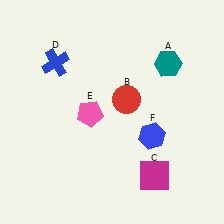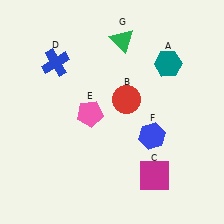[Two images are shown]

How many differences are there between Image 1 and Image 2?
There is 1 difference between the two images.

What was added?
A green triangle (G) was added in Image 2.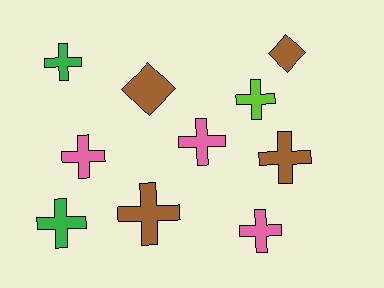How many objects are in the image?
There are 10 objects.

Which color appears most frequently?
Brown, with 4 objects.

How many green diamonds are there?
There are no green diamonds.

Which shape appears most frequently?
Cross, with 8 objects.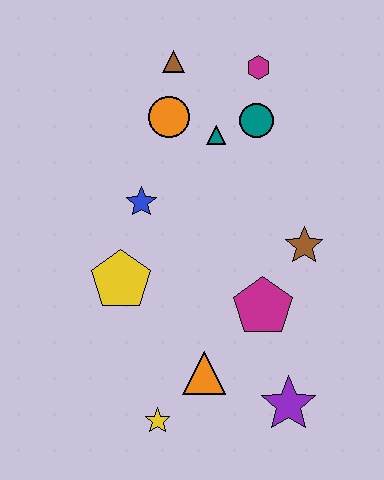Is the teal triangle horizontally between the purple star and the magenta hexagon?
No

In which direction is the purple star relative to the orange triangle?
The purple star is to the right of the orange triangle.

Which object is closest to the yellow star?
The orange triangle is closest to the yellow star.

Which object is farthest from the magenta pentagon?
The brown triangle is farthest from the magenta pentagon.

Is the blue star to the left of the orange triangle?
Yes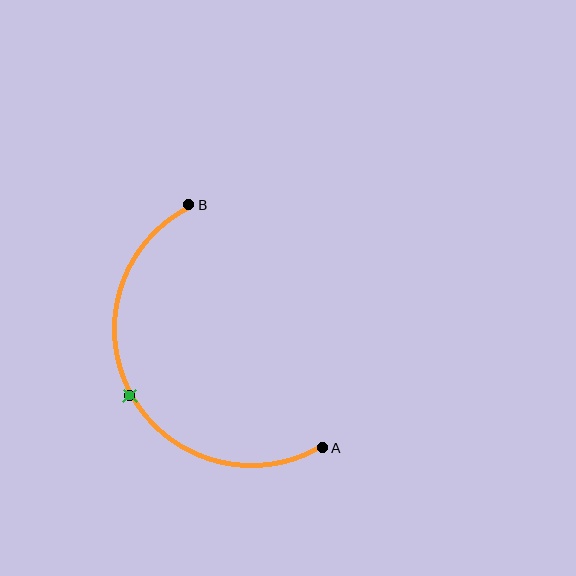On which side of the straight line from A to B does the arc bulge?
The arc bulges to the left of the straight line connecting A and B.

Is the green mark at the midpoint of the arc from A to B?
Yes. The green mark lies on the arc at equal arc-length from both A and B — it is the arc midpoint.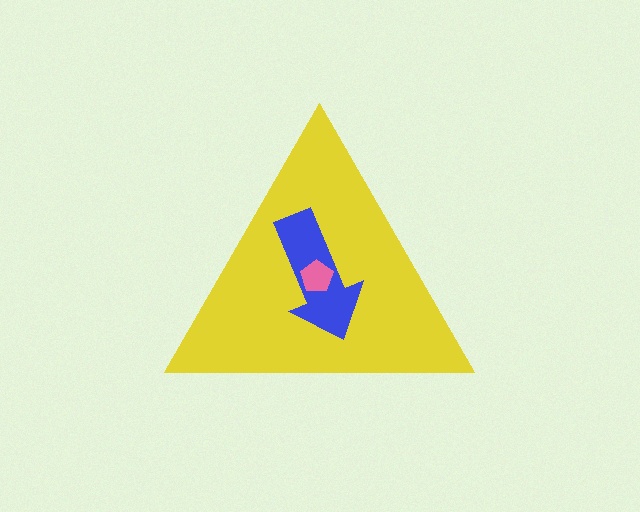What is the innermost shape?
The pink pentagon.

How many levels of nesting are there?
3.